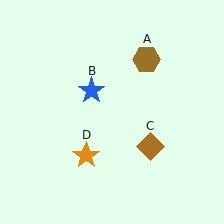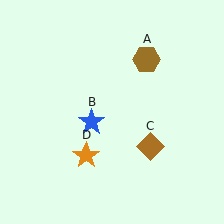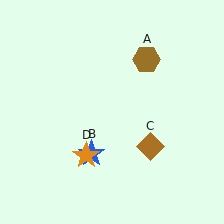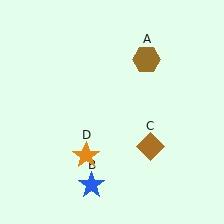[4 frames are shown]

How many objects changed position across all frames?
1 object changed position: blue star (object B).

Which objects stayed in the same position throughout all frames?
Brown hexagon (object A) and brown diamond (object C) and orange star (object D) remained stationary.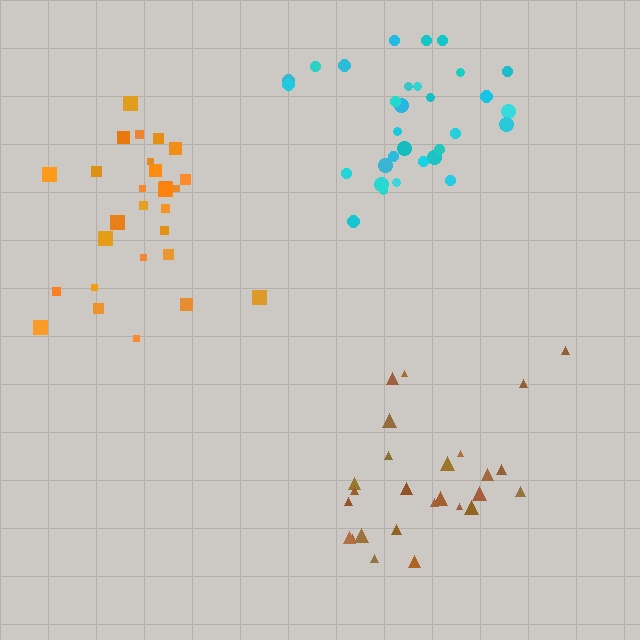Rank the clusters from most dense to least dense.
cyan, orange, brown.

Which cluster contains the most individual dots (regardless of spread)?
Cyan (31).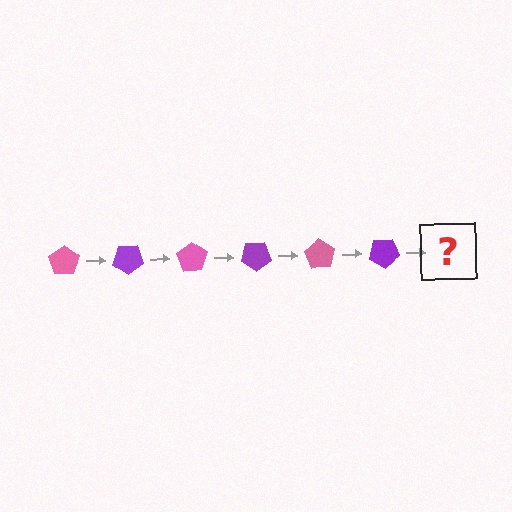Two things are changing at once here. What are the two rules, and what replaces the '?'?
The two rules are that it rotates 35 degrees each step and the color cycles through pink and purple. The '?' should be a pink pentagon, rotated 210 degrees from the start.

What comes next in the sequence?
The next element should be a pink pentagon, rotated 210 degrees from the start.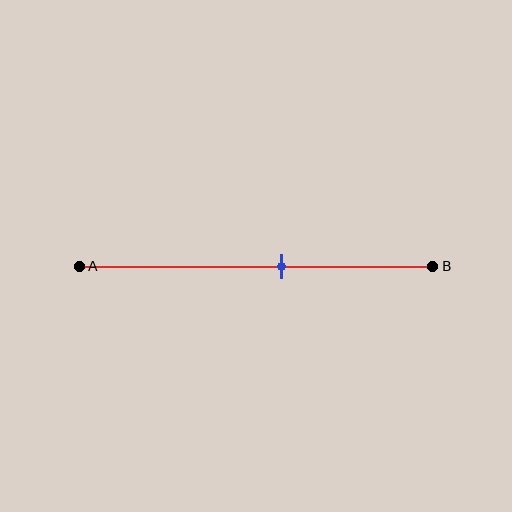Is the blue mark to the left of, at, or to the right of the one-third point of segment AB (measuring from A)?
The blue mark is to the right of the one-third point of segment AB.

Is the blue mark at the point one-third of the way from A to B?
No, the mark is at about 55% from A, not at the 33% one-third point.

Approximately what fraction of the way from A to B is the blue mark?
The blue mark is approximately 55% of the way from A to B.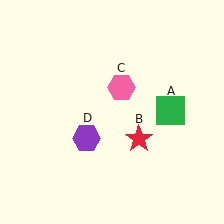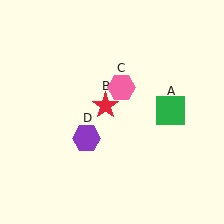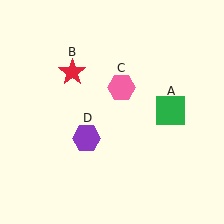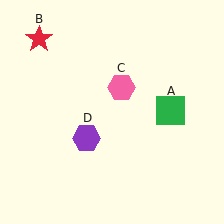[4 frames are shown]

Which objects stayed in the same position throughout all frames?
Green square (object A) and pink hexagon (object C) and purple hexagon (object D) remained stationary.